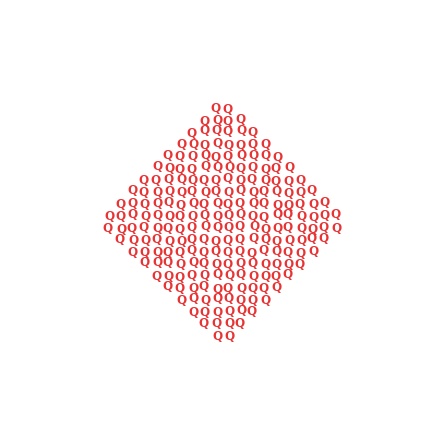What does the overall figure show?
The overall figure shows a diamond.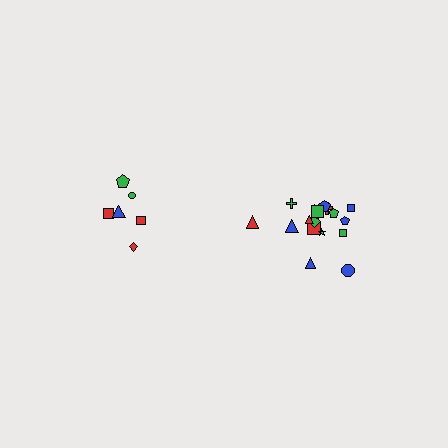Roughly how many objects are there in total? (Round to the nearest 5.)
Roughly 25 objects in total.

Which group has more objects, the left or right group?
The right group.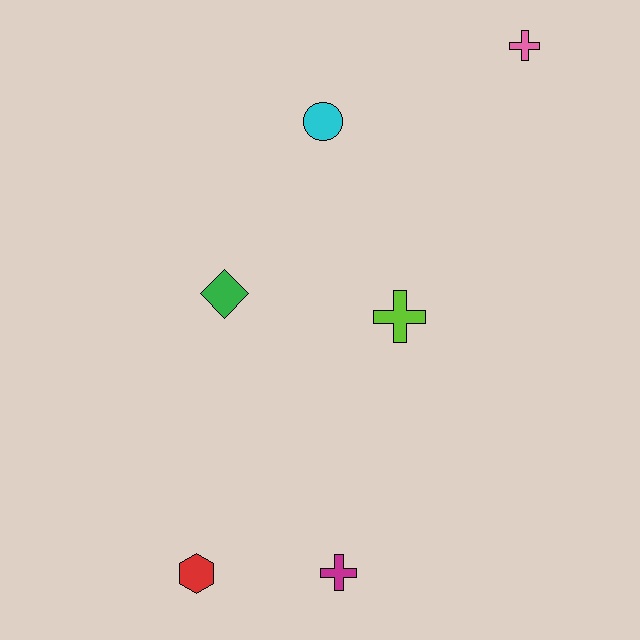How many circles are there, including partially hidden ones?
There is 1 circle.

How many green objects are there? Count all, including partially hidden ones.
There is 1 green object.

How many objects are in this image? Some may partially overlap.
There are 6 objects.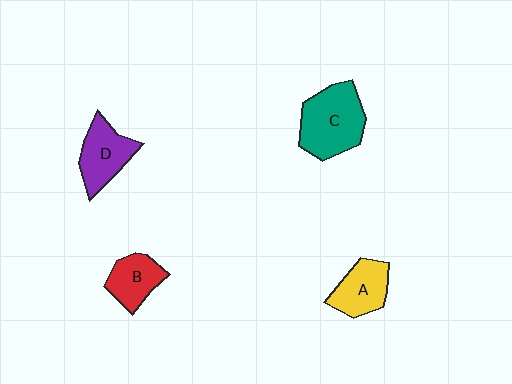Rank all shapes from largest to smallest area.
From largest to smallest: C (teal), D (purple), A (yellow), B (red).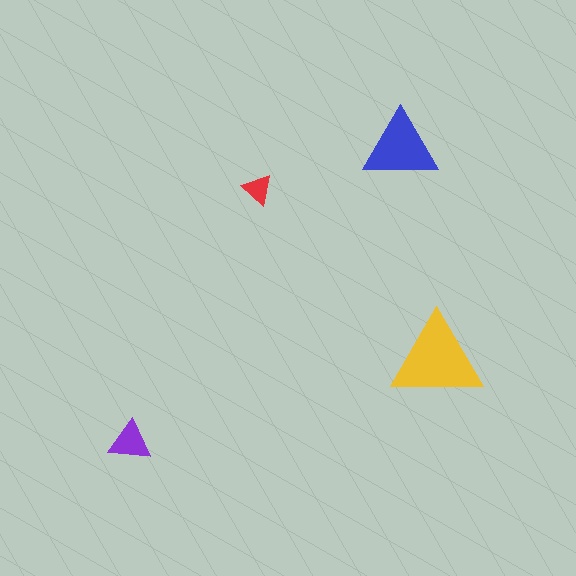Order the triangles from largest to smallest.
the yellow one, the blue one, the purple one, the red one.